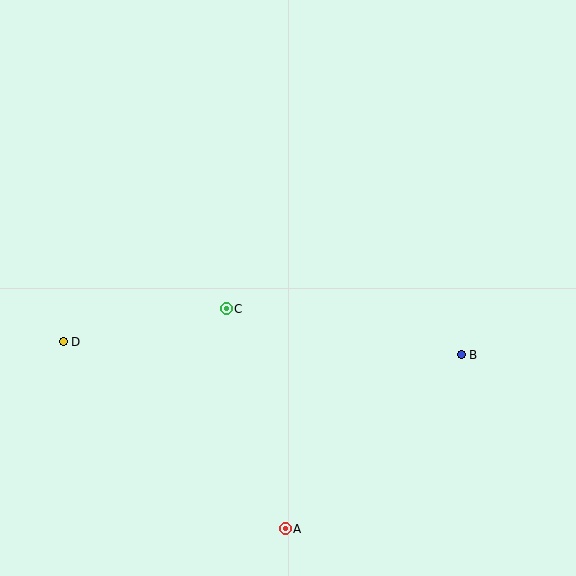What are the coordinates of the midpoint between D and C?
The midpoint between D and C is at (145, 325).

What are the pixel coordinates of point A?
Point A is at (285, 529).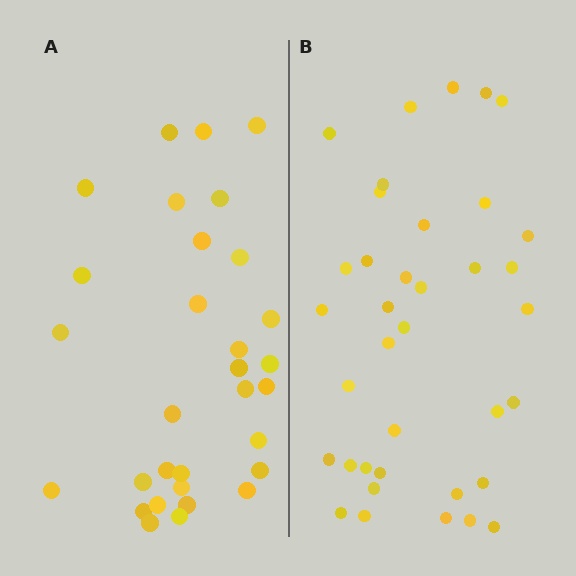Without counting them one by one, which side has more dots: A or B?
Region B (the right region) has more dots.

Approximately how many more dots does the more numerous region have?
Region B has about 6 more dots than region A.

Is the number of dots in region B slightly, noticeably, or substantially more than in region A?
Region B has only slightly more — the two regions are fairly close. The ratio is roughly 1.2 to 1.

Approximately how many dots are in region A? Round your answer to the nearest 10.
About 30 dots. (The exact count is 31, which rounds to 30.)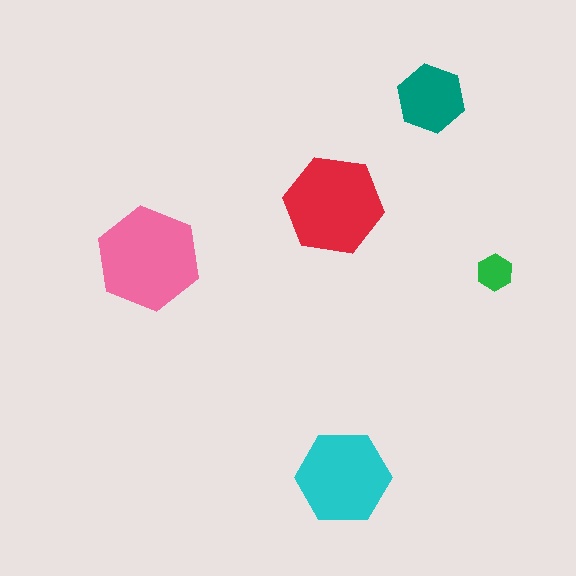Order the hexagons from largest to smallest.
the pink one, the red one, the cyan one, the teal one, the green one.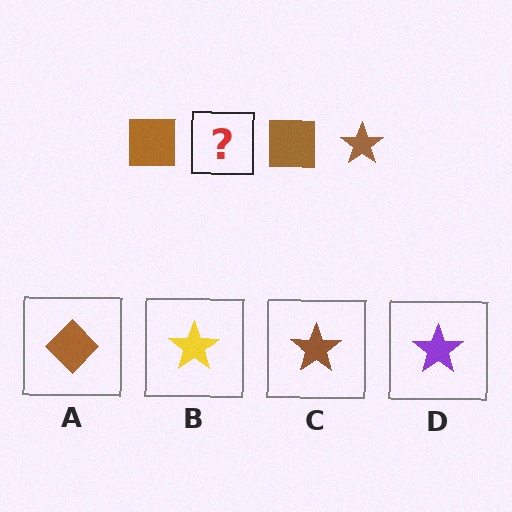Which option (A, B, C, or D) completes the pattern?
C.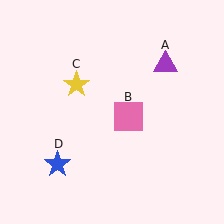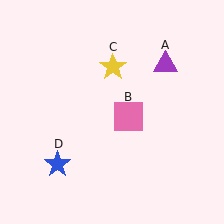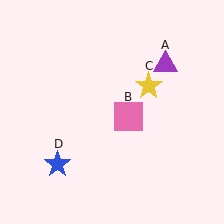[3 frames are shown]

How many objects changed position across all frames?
1 object changed position: yellow star (object C).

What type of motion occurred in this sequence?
The yellow star (object C) rotated clockwise around the center of the scene.